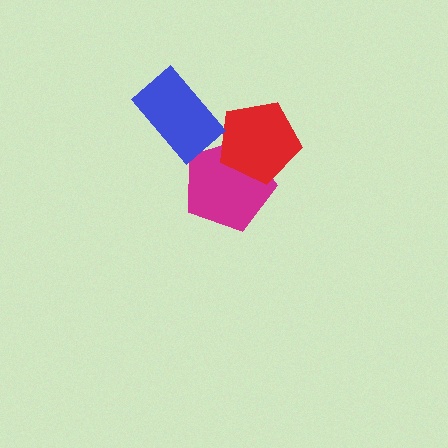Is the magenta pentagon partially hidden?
Yes, it is partially covered by another shape.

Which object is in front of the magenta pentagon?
The red pentagon is in front of the magenta pentagon.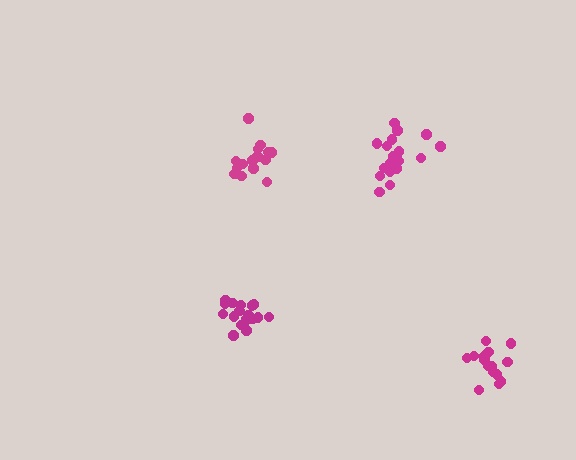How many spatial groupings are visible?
There are 4 spatial groupings.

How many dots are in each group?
Group 1: 19 dots, Group 2: 19 dots, Group 3: 15 dots, Group 4: 16 dots (69 total).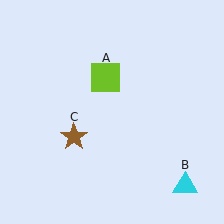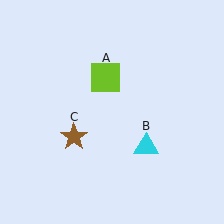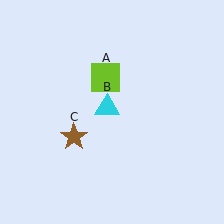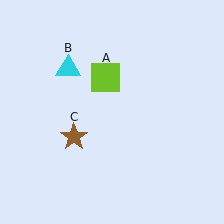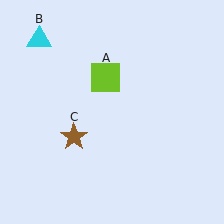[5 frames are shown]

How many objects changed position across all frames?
1 object changed position: cyan triangle (object B).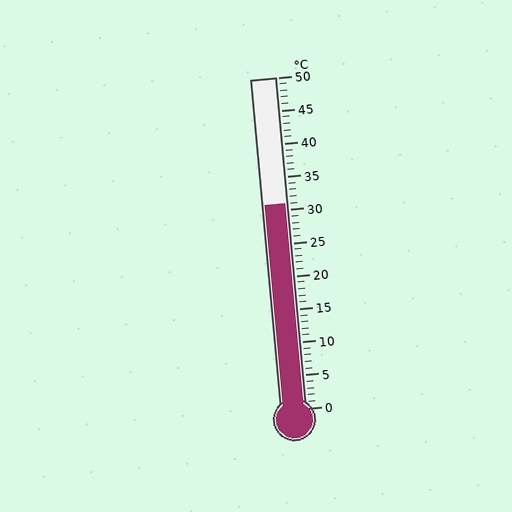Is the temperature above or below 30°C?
The temperature is above 30°C.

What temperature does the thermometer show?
The thermometer shows approximately 31°C.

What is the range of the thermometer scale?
The thermometer scale ranges from 0°C to 50°C.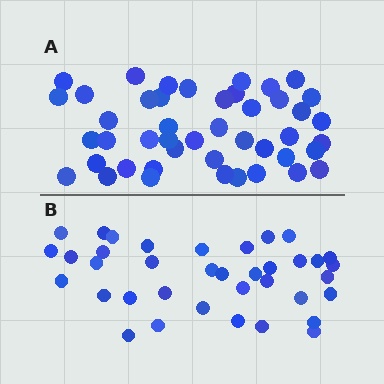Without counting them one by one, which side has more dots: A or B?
Region A (the top region) has more dots.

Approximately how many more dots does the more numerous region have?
Region A has roughly 8 or so more dots than region B.